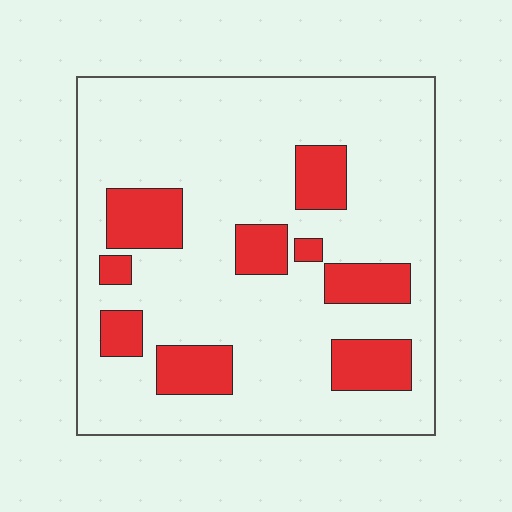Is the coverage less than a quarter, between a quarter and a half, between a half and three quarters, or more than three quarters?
Less than a quarter.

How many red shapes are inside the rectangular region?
9.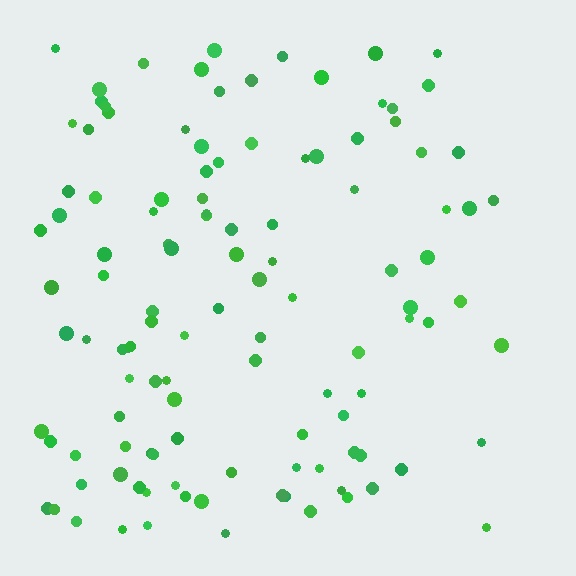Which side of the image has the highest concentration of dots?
The left.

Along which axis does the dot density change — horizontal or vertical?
Horizontal.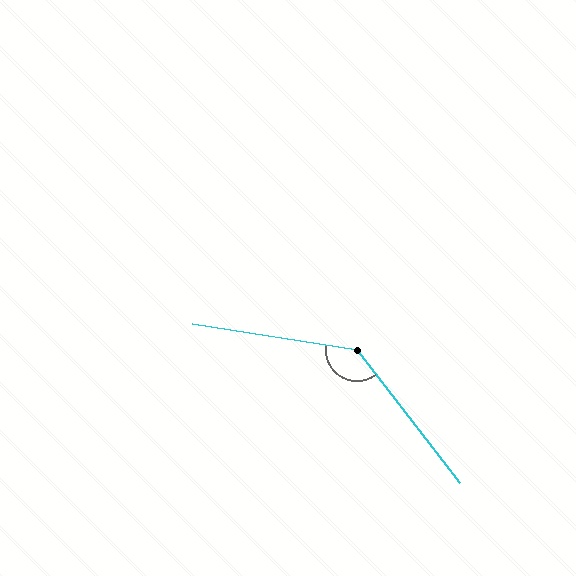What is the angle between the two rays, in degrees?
Approximately 137 degrees.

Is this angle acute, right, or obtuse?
It is obtuse.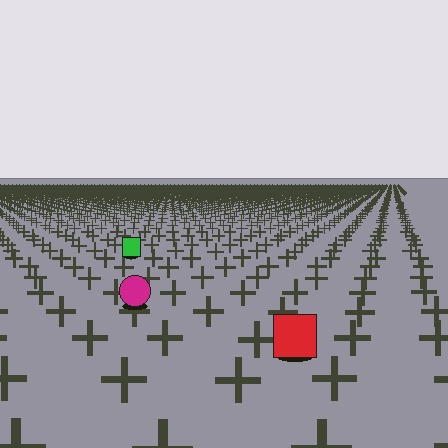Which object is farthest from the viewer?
The green square is farthest from the viewer. It appears smaller and the ground texture around it is denser.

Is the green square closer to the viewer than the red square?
No. The red square is closer — you can tell from the texture gradient: the ground texture is coarser near it.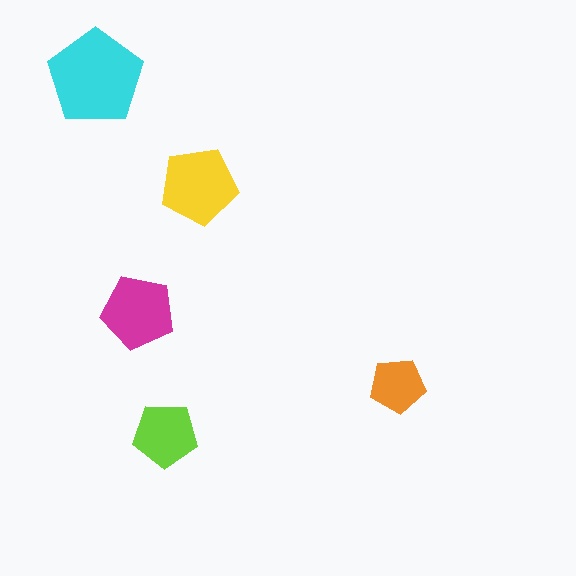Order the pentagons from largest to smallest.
the cyan one, the yellow one, the magenta one, the lime one, the orange one.